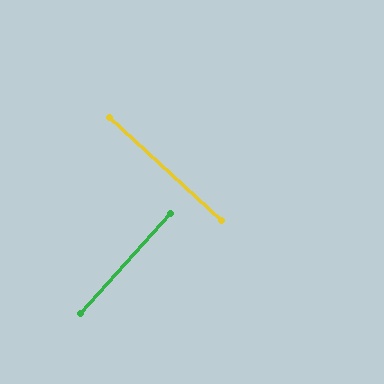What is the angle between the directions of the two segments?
Approximately 89 degrees.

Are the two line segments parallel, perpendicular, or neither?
Perpendicular — they meet at approximately 89°.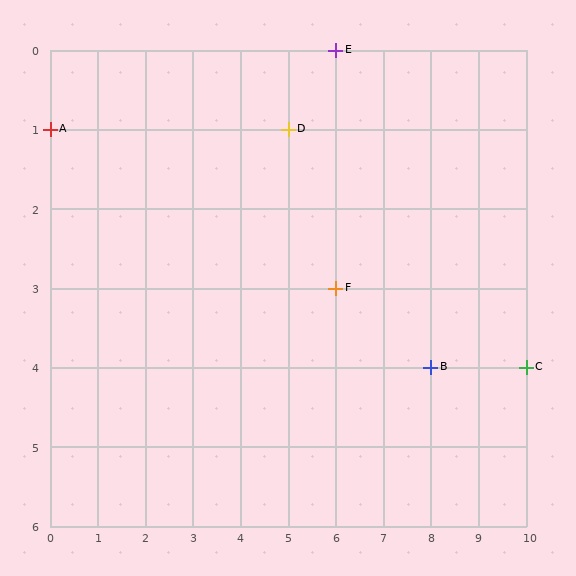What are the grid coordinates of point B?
Point B is at grid coordinates (8, 4).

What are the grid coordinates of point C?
Point C is at grid coordinates (10, 4).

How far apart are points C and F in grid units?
Points C and F are 4 columns and 1 row apart (about 4.1 grid units diagonally).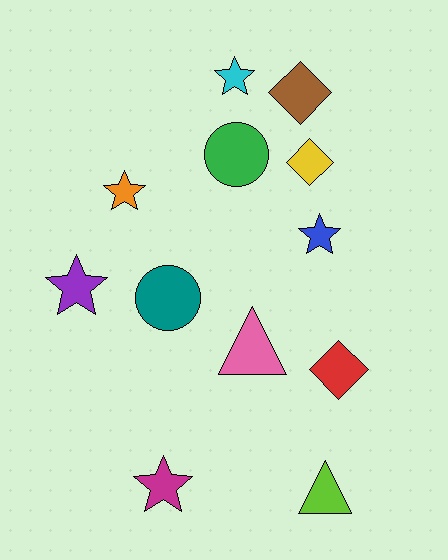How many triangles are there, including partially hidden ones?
There are 2 triangles.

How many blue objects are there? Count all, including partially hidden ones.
There is 1 blue object.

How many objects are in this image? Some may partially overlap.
There are 12 objects.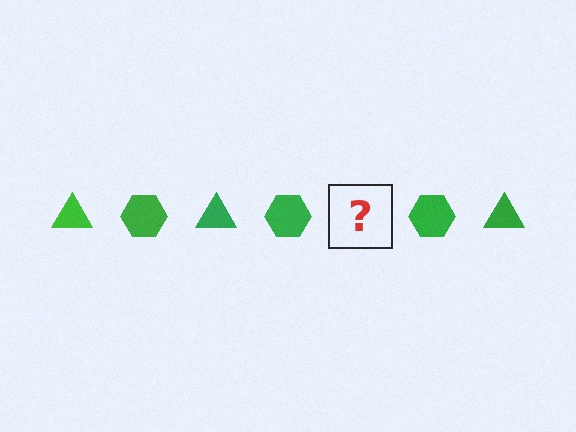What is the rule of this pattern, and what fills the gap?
The rule is that the pattern cycles through triangle, hexagon shapes in green. The gap should be filled with a green triangle.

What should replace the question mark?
The question mark should be replaced with a green triangle.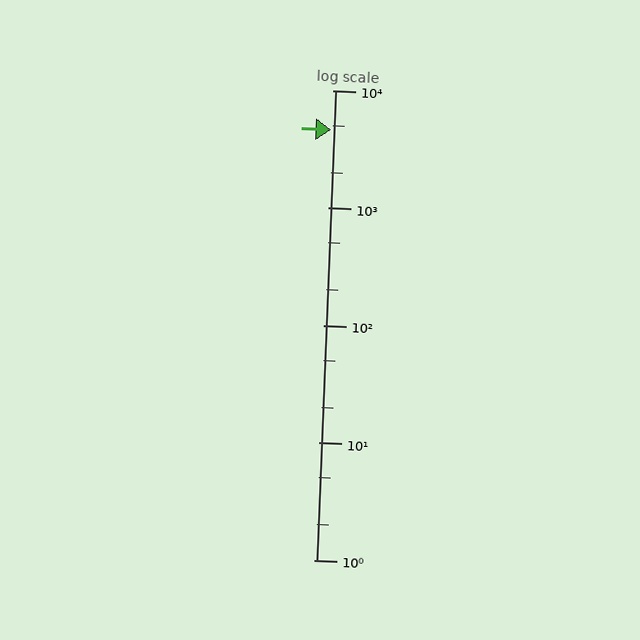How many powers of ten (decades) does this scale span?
The scale spans 4 decades, from 1 to 10000.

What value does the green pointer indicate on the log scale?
The pointer indicates approximately 4600.